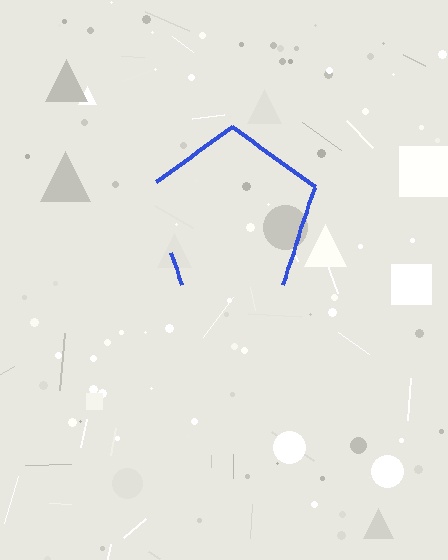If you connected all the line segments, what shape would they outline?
They would outline a pentagon.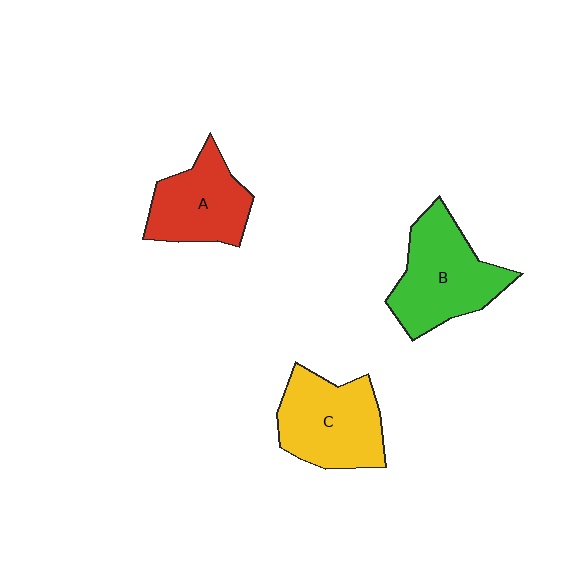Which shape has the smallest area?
Shape A (red).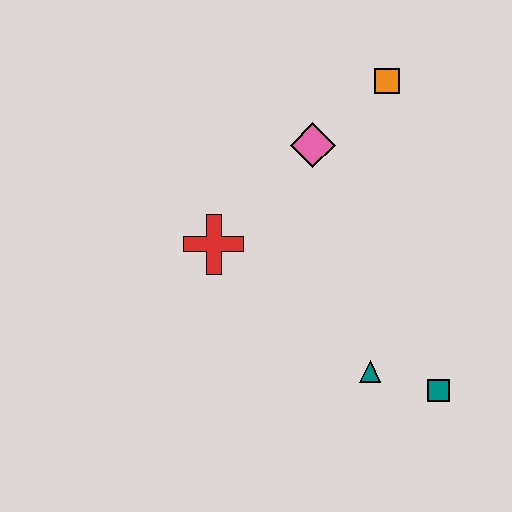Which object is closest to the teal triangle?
The teal square is closest to the teal triangle.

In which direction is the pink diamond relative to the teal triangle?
The pink diamond is above the teal triangle.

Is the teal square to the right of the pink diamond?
Yes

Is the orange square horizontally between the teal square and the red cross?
Yes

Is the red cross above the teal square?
Yes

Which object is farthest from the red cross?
The teal square is farthest from the red cross.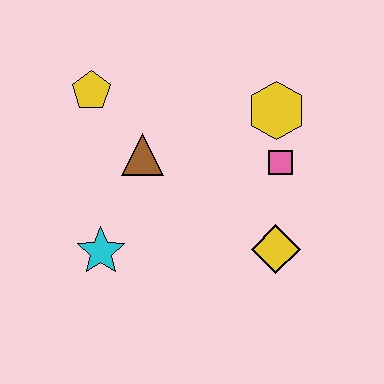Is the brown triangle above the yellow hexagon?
No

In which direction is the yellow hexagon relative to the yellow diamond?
The yellow hexagon is above the yellow diamond.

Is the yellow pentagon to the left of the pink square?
Yes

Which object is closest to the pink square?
The yellow hexagon is closest to the pink square.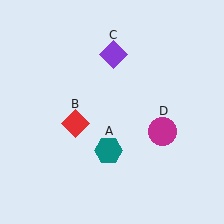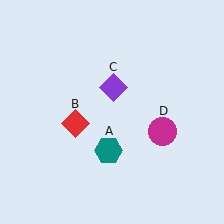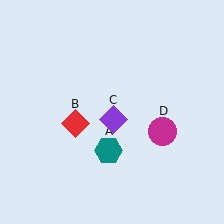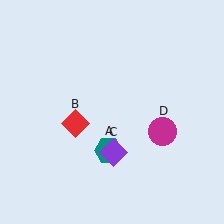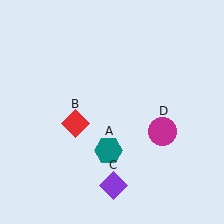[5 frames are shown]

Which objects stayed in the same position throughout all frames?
Teal hexagon (object A) and red diamond (object B) and magenta circle (object D) remained stationary.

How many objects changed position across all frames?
1 object changed position: purple diamond (object C).